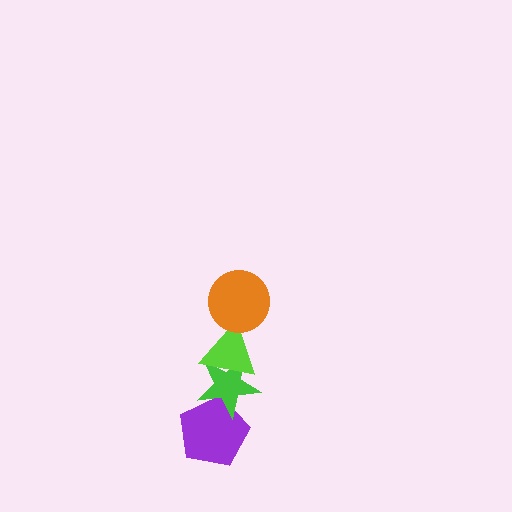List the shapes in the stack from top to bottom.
From top to bottom: the orange circle, the lime triangle, the green star, the purple pentagon.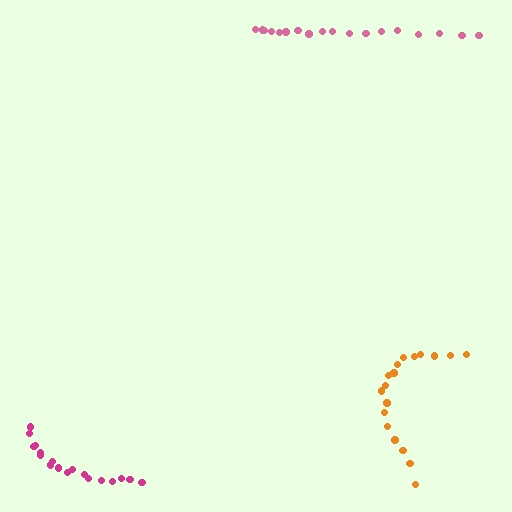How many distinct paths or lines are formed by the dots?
There are 3 distinct paths.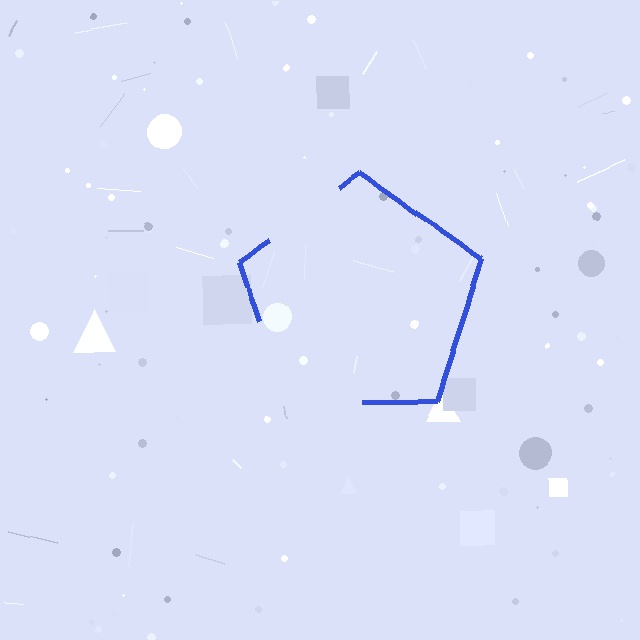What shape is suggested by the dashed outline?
The dashed outline suggests a pentagon.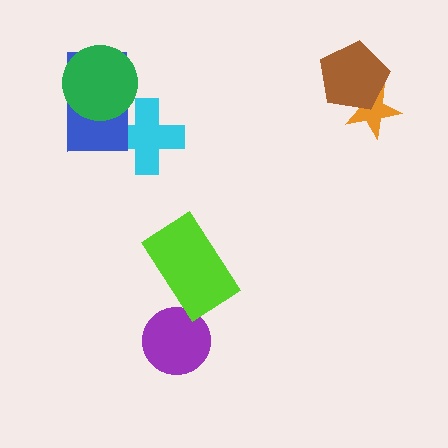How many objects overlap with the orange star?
1 object overlaps with the orange star.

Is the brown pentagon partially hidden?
No, no other shape covers it.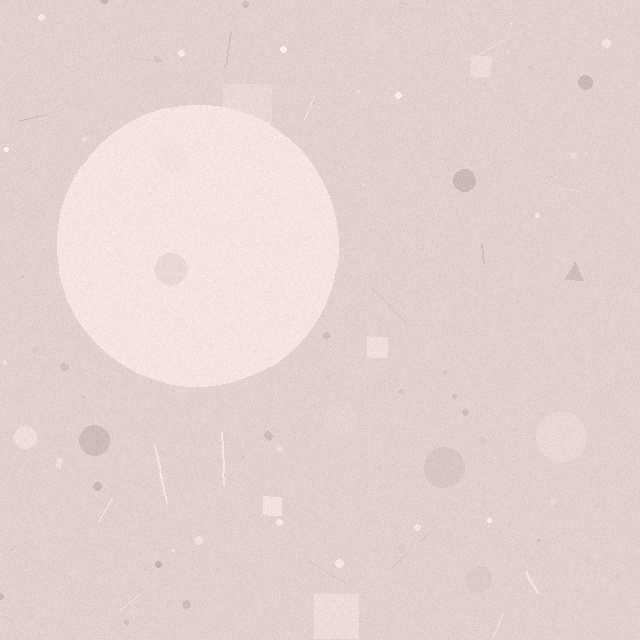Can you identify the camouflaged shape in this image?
The camouflaged shape is a circle.